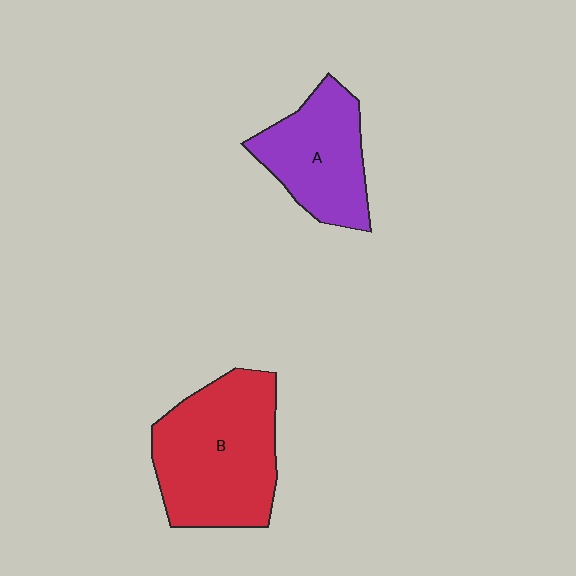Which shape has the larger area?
Shape B (red).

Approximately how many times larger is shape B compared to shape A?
Approximately 1.5 times.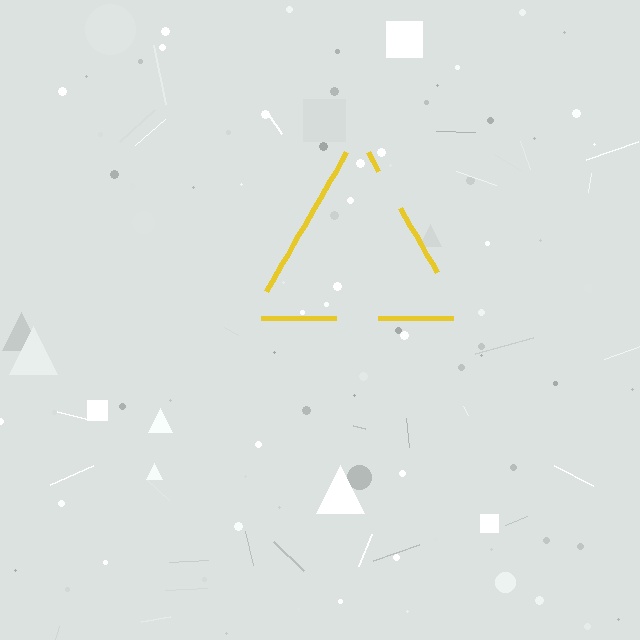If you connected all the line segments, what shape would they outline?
They would outline a triangle.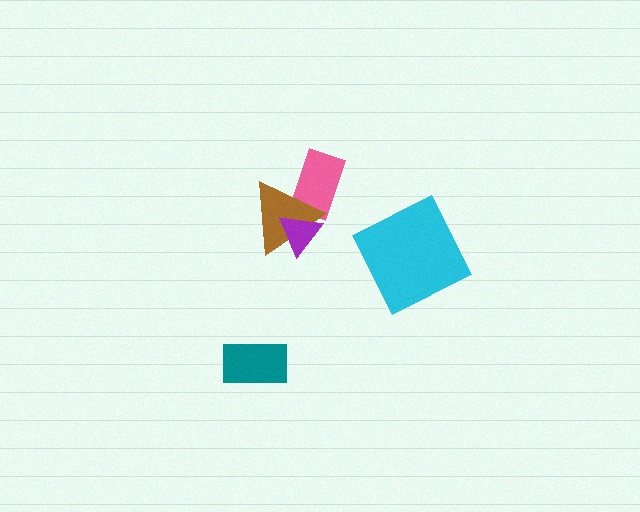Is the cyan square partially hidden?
No, no other shape covers it.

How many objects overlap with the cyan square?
0 objects overlap with the cyan square.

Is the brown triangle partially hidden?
Yes, it is partially covered by another shape.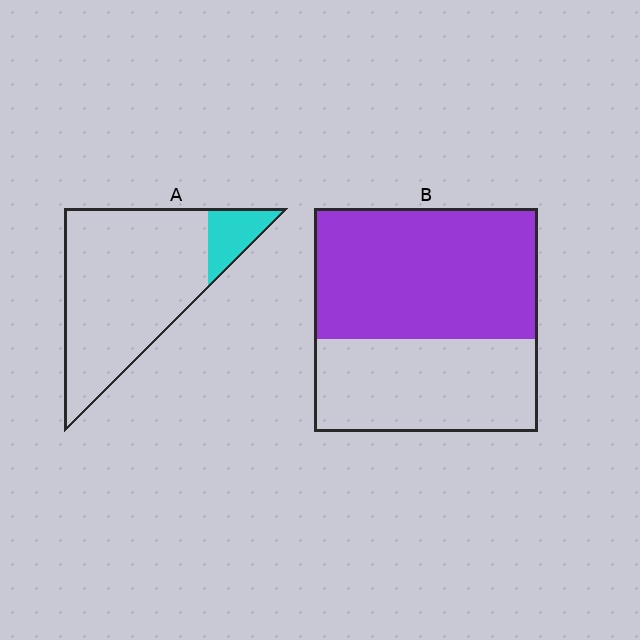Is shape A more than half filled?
No.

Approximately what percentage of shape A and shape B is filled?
A is approximately 15% and B is approximately 60%.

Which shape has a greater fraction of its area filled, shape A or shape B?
Shape B.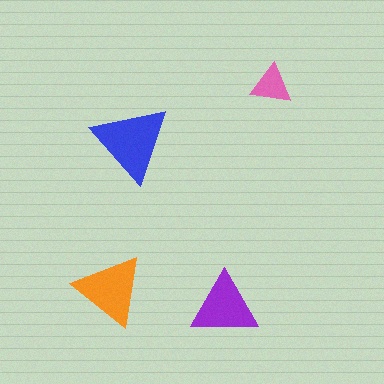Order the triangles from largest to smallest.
the blue one, the orange one, the purple one, the pink one.